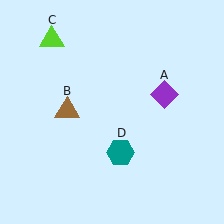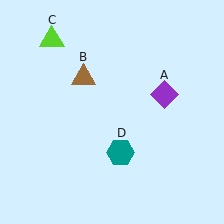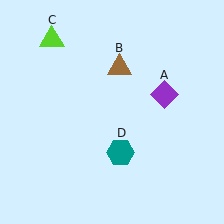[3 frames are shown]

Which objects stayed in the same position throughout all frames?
Purple diamond (object A) and lime triangle (object C) and teal hexagon (object D) remained stationary.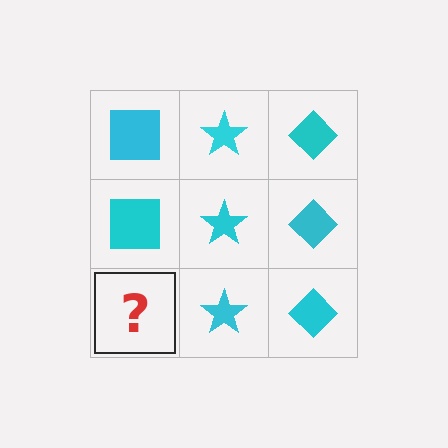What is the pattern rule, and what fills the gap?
The rule is that each column has a consistent shape. The gap should be filled with a cyan square.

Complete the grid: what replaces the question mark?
The question mark should be replaced with a cyan square.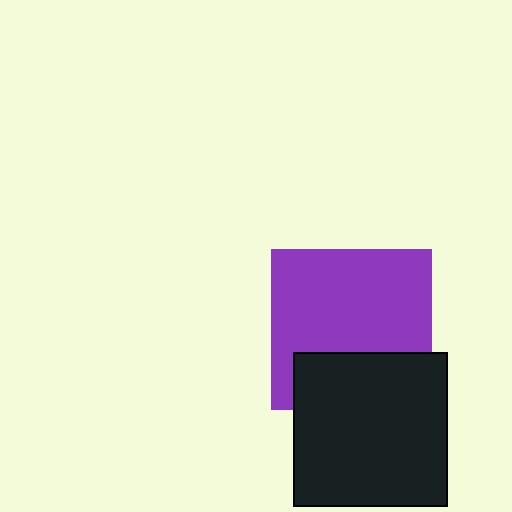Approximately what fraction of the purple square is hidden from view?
Roughly 31% of the purple square is hidden behind the black square.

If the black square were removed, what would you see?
You would see the complete purple square.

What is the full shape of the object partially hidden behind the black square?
The partially hidden object is a purple square.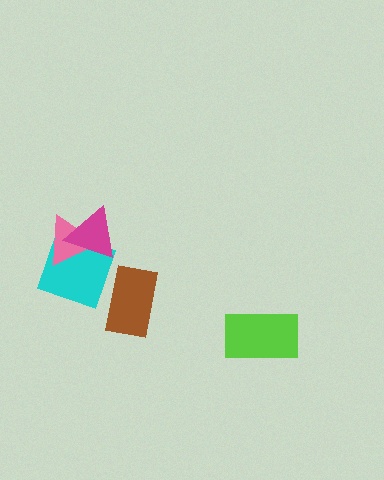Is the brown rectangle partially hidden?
No, no other shape covers it.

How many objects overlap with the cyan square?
2 objects overlap with the cyan square.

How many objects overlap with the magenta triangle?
2 objects overlap with the magenta triangle.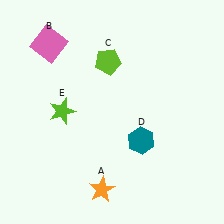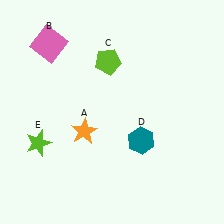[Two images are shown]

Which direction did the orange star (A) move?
The orange star (A) moved up.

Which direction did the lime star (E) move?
The lime star (E) moved down.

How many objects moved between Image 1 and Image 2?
2 objects moved between the two images.